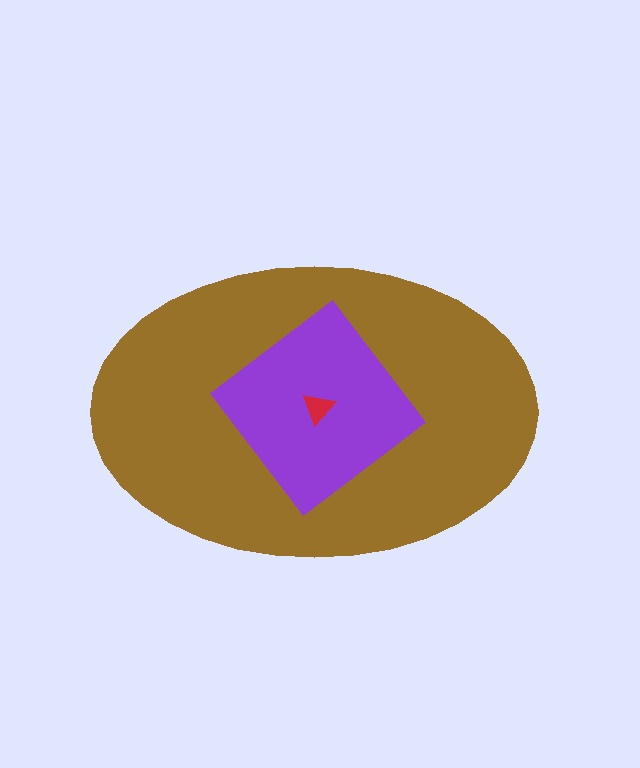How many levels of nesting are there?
3.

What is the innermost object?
The red triangle.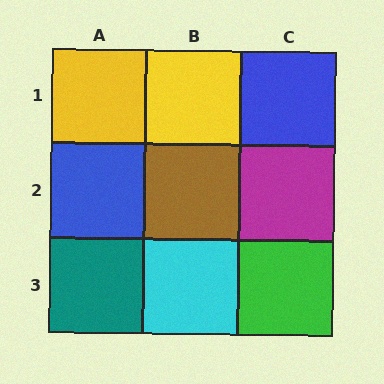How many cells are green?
1 cell is green.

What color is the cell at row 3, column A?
Teal.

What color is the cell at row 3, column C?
Green.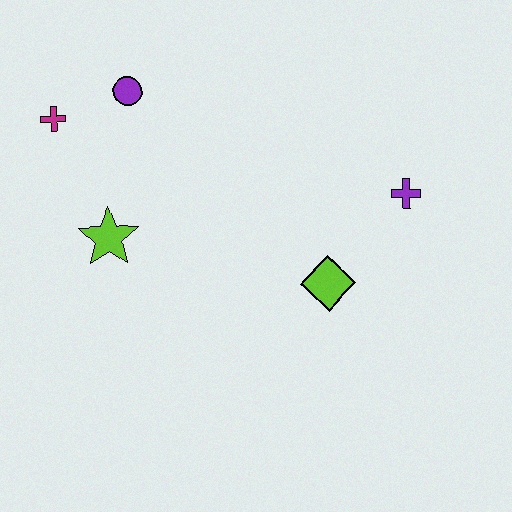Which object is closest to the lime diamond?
The purple cross is closest to the lime diamond.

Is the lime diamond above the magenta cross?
No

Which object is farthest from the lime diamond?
The magenta cross is farthest from the lime diamond.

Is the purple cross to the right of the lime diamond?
Yes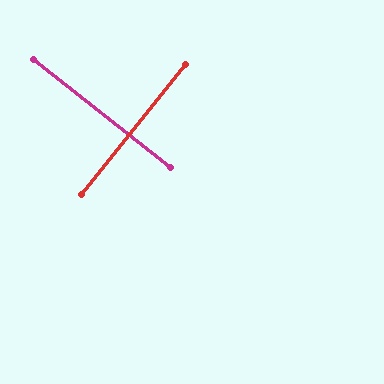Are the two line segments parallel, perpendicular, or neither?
Perpendicular — they meet at approximately 89°.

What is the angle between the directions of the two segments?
Approximately 89 degrees.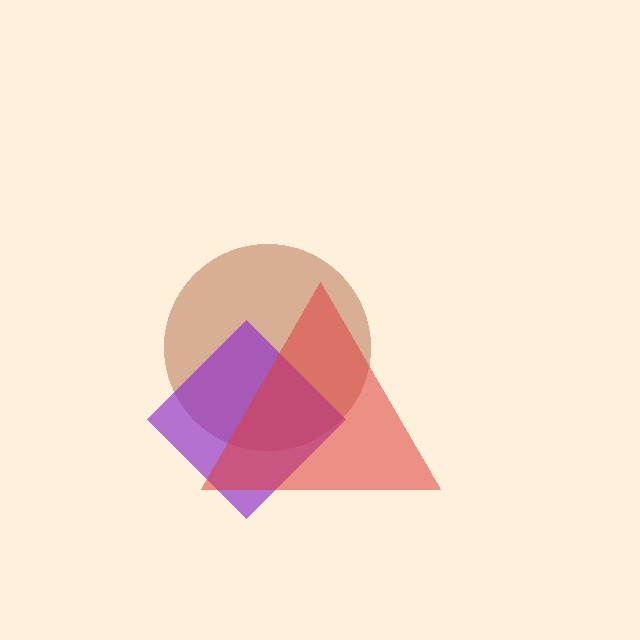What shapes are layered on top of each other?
The layered shapes are: a brown circle, a purple diamond, a red triangle.